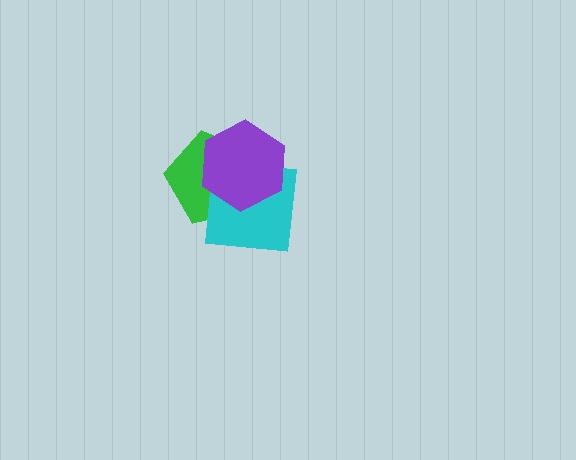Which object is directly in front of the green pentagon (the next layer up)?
The cyan square is directly in front of the green pentagon.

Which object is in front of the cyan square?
The purple hexagon is in front of the cyan square.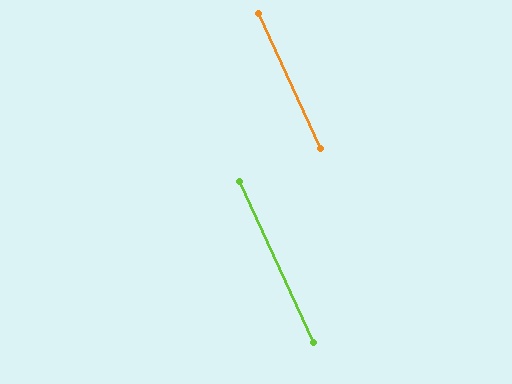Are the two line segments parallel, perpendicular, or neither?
Parallel — their directions differ by only 0.5°.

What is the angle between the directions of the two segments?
Approximately 0 degrees.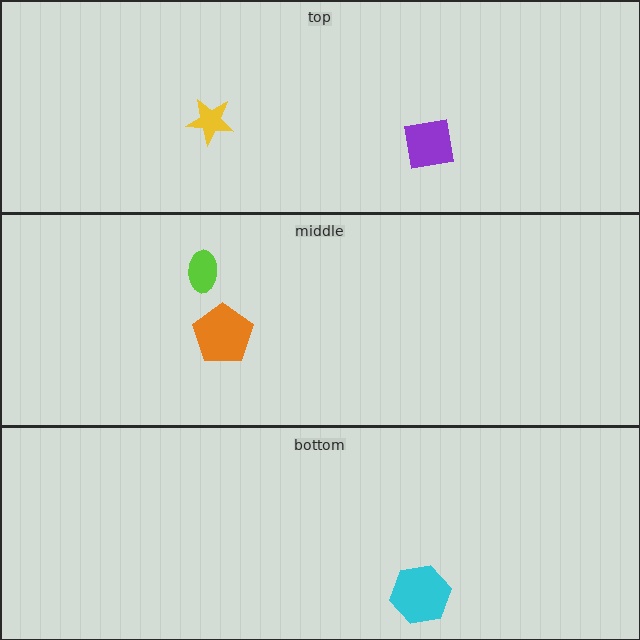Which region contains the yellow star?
The top region.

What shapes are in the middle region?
The lime ellipse, the orange pentagon.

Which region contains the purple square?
The top region.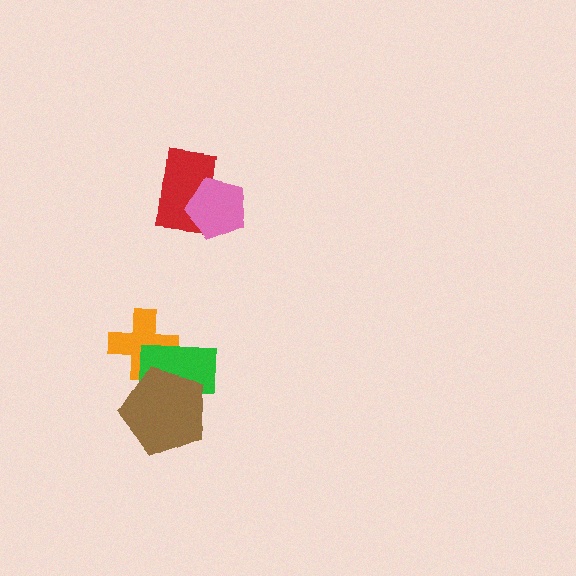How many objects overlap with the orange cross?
2 objects overlap with the orange cross.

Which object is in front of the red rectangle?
The pink pentagon is in front of the red rectangle.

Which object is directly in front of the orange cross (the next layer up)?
The green rectangle is directly in front of the orange cross.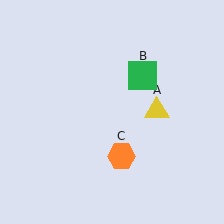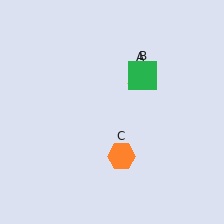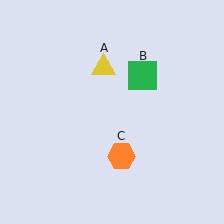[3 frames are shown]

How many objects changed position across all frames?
1 object changed position: yellow triangle (object A).